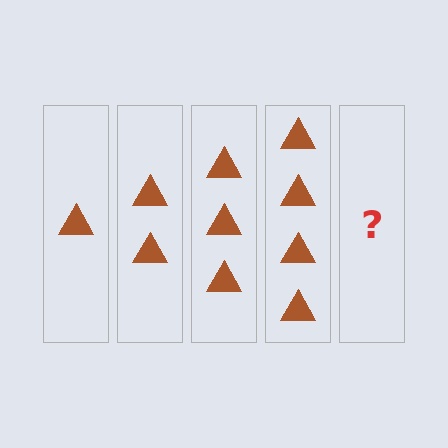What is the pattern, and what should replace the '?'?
The pattern is that each step adds one more triangle. The '?' should be 5 triangles.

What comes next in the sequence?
The next element should be 5 triangles.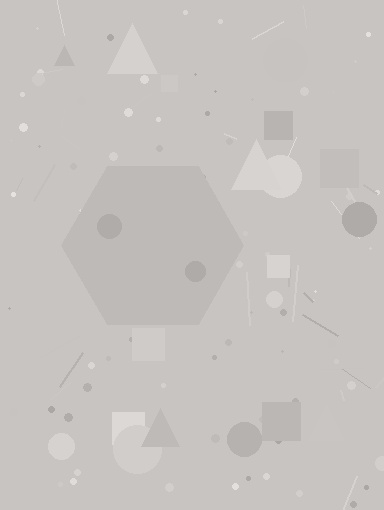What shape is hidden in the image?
A hexagon is hidden in the image.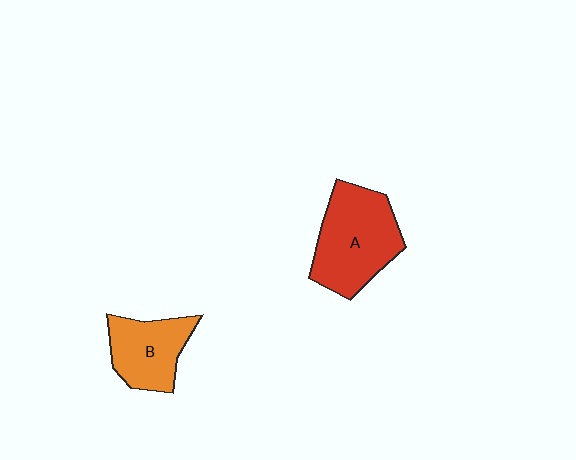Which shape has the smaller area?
Shape B (orange).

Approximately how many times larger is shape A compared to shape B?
Approximately 1.5 times.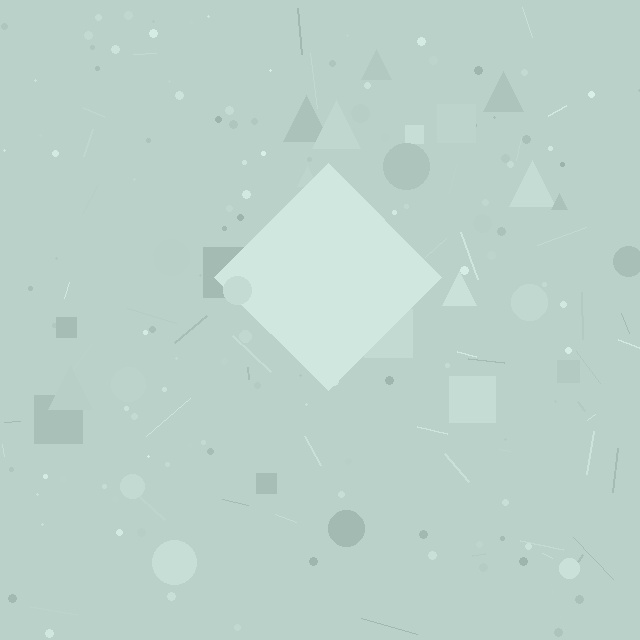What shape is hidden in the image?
A diamond is hidden in the image.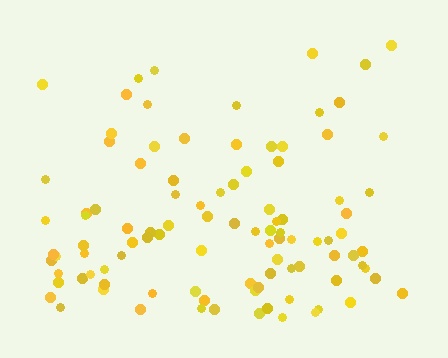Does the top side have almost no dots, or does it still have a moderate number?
Still a moderate number, just noticeably fewer than the bottom.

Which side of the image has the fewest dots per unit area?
The top.